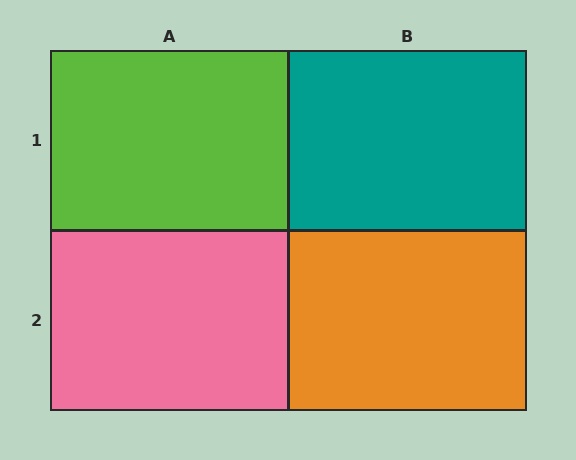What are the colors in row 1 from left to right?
Lime, teal.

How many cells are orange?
1 cell is orange.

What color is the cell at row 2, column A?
Pink.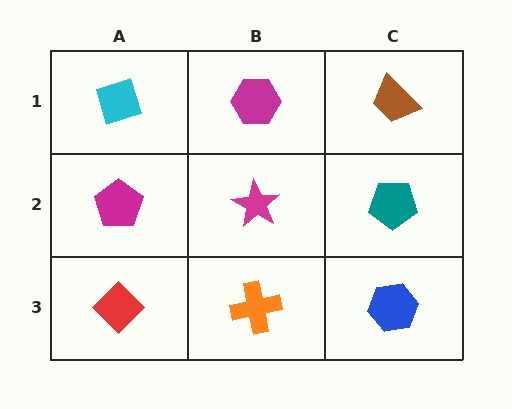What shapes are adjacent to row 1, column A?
A magenta pentagon (row 2, column A), a magenta hexagon (row 1, column B).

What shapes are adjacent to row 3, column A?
A magenta pentagon (row 2, column A), an orange cross (row 3, column B).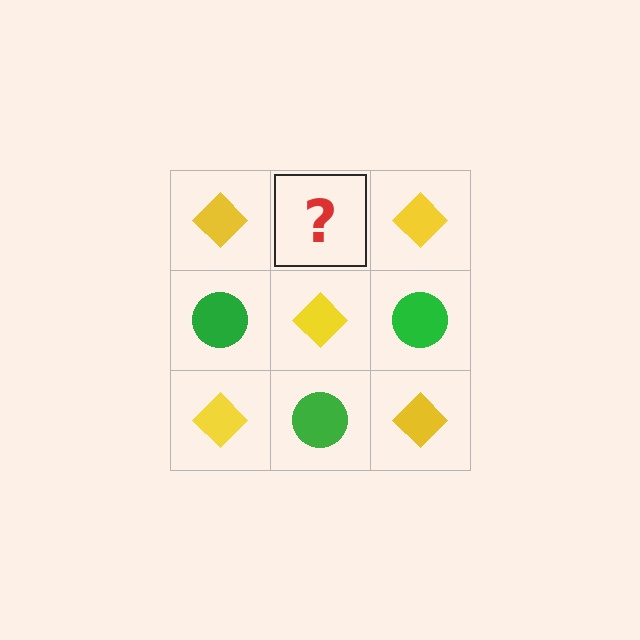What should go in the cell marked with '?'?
The missing cell should contain a green circle.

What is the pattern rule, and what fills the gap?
The rule is that it alternates yellow diamond and green circle in a checkerboard pattern. The gap should be filled with a green circle.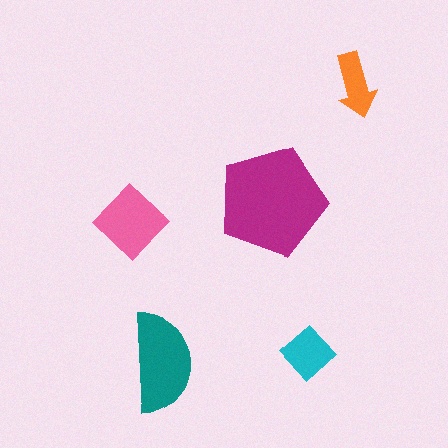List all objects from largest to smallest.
The magenta pentagon, the teal semicircle, the pink diamond, the cyan diamond, the orange arrow.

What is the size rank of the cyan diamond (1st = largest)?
4th.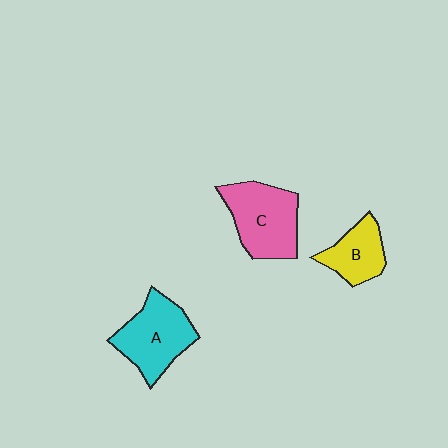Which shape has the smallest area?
Shape B (yellow).